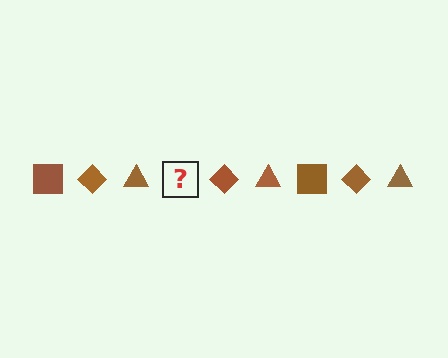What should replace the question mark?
The question mark should be replaced with a brown square.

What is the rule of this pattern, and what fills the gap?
The rule is that the pattern cycles through square, diamond, triangle shapes in brown. The gap should be filled with a brown square.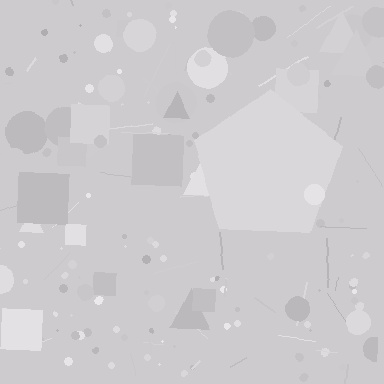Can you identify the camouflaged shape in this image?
The camouflaged shape is a pentagon.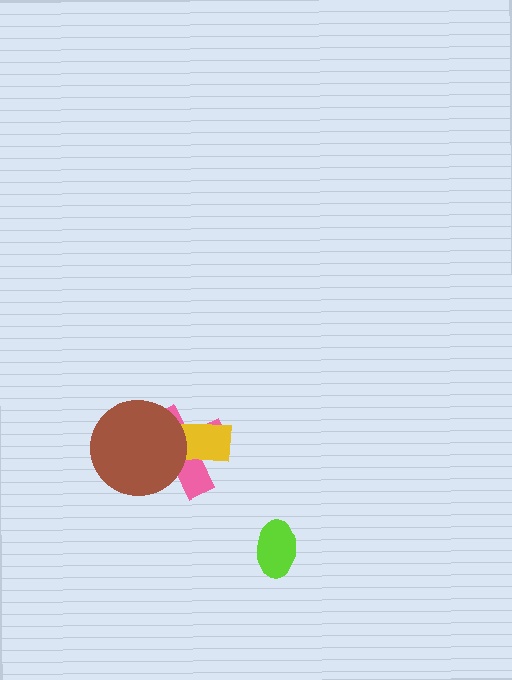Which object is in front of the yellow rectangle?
The brown circle is in front of the yellow rectangle.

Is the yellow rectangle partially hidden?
Yes, it is partially covered by another shape.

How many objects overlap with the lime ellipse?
0 objects overlap with the lime ellipse.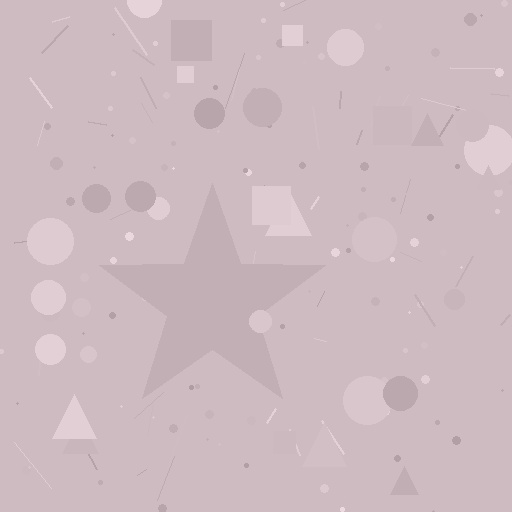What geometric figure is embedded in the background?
A star is embedded in the background.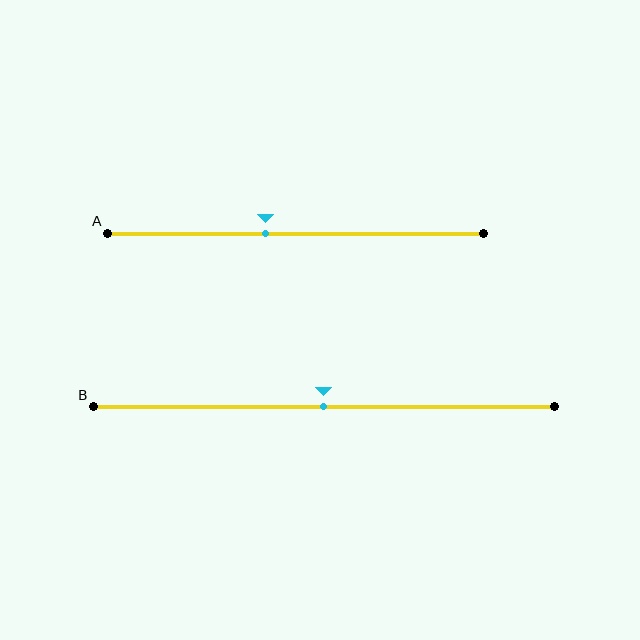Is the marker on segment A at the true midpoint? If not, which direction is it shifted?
No, the marker on segment A is shifted to the left by about 8% of the segment length.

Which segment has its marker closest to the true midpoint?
Segment B has its marker closest to the true midpoint.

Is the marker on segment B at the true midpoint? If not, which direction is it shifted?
Yes, the marker on segment B is at the true midpoint.